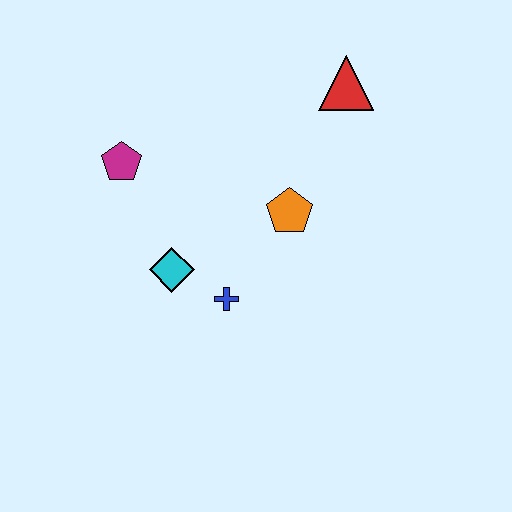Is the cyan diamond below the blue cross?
No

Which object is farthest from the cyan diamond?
The red triangle is farthest from the cyan diamond.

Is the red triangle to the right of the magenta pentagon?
Yes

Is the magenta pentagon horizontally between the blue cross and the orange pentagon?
No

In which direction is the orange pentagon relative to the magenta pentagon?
The orange pentagon is to the right of the magenta pentagon.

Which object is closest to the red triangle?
The orange pentagon is closest to the red triangle.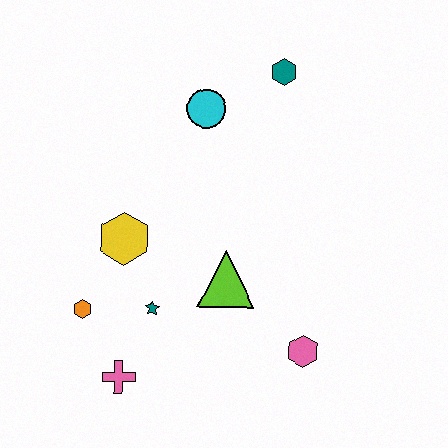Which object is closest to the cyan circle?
The teal hexagon is closest to the cyan circle.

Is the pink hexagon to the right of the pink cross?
Yes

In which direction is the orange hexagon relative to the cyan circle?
The orange hexagon is below the cyan circle.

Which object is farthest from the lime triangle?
The teal hexagon is farthest from the lime triangle.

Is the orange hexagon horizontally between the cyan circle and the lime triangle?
No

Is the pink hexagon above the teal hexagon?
No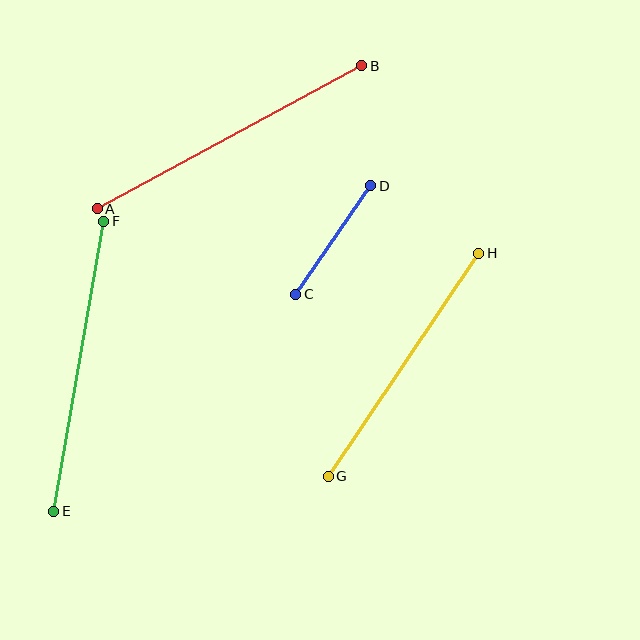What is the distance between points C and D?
The distance is approximately 132 pixels.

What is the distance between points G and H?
The distance is approximately 269 pixels.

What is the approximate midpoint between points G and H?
The midpoint is at approximately (403, 365) pixels.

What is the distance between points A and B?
The distance is approximately 301 pixels.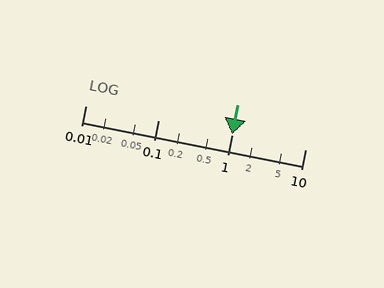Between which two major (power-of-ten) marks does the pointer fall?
The pointer is between 1 and 10.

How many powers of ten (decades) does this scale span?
The scale spans 3 decades, from 0.01 to 10.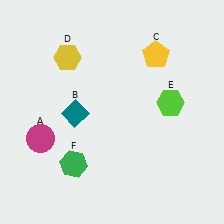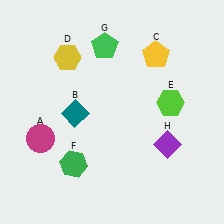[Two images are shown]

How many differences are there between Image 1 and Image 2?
There are 2 differences between the two images.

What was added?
A green pentagon (G), a purple diamond (H) were added in Image 2.